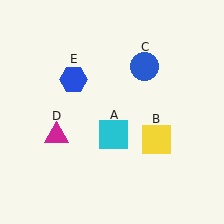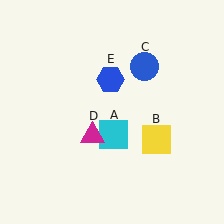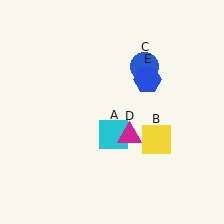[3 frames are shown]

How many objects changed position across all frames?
2 objects changed position: magenta triangle (object D), blue hexagon (object E).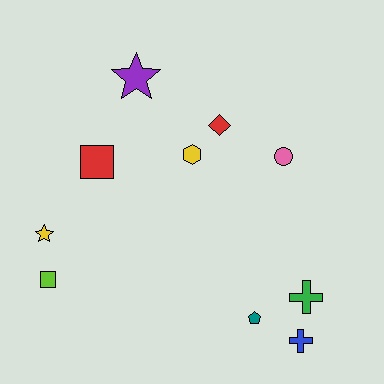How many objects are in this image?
There are 10 objects.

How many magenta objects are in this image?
There are no magenta objects.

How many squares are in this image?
There are 2 squares.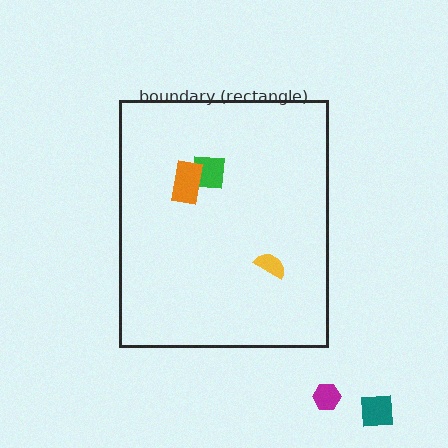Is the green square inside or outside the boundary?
Inside.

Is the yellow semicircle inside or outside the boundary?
Inside.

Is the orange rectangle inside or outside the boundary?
Inside.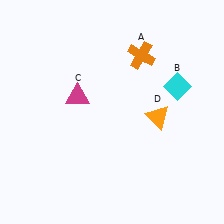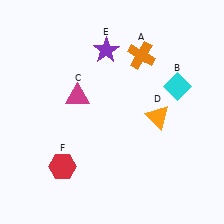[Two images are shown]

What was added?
A purple star (E), a red hexagon (F) were added in Image 2.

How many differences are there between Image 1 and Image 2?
There are 2 differences between the two images.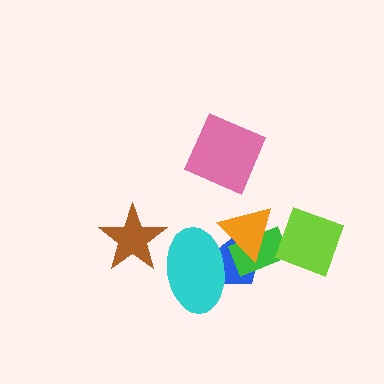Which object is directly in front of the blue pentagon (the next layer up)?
The green rectangle is directly in front of the blue pentagon.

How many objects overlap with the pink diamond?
0 objects overlap with the pink diamond.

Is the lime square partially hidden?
No, no other shape covers it.